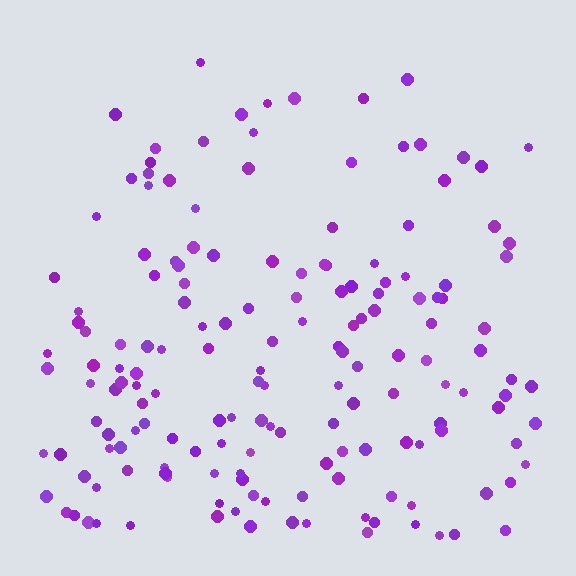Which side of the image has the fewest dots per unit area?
The top.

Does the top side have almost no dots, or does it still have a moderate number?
Still a moderate number, just noticeably fewer than the bottom.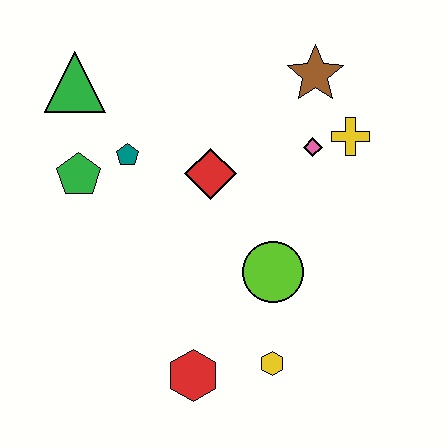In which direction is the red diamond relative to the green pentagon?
The red diamond is to the right of the green pentagon.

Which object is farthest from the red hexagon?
The brown star is farthest from the red hexagon.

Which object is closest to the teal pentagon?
The green pentagon is closest to the teal pentagon.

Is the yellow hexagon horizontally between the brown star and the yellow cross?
No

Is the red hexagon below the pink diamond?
Yes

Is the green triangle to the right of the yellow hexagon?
No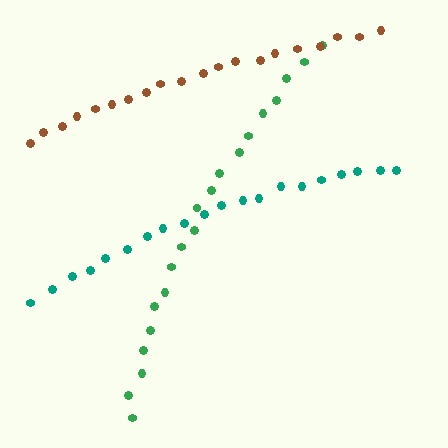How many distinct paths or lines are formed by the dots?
There are 3 distinct paths.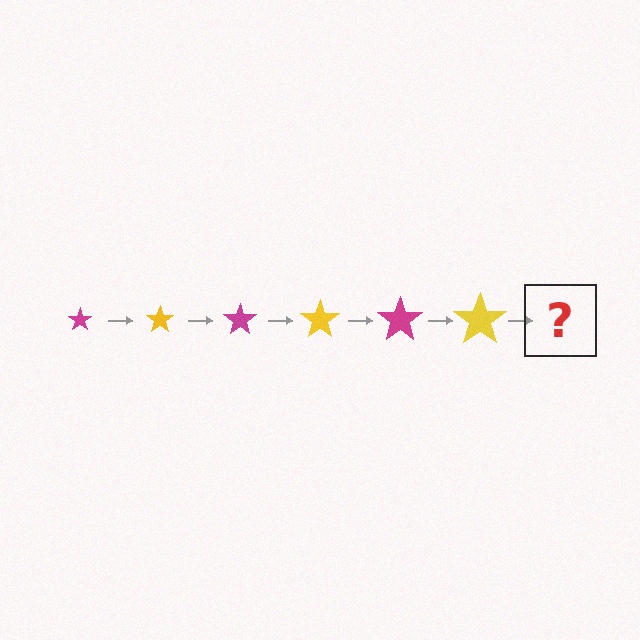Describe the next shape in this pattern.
It should be a magenta star, larger than the previous one.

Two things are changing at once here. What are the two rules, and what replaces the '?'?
The two rules are that the star grows larger each step and the color cycles through magenta and yellow. The '?' should be a magenta star, larger than the previous one.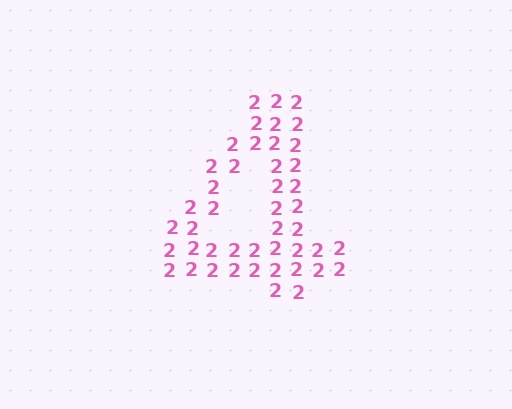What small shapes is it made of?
It is made of small digit 2's.